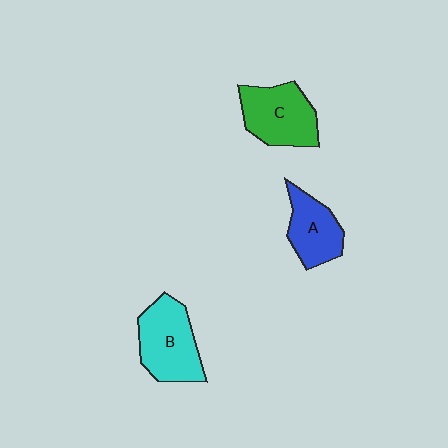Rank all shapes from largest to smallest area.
From largest to smallest: B (cyan), C (green), A (blue).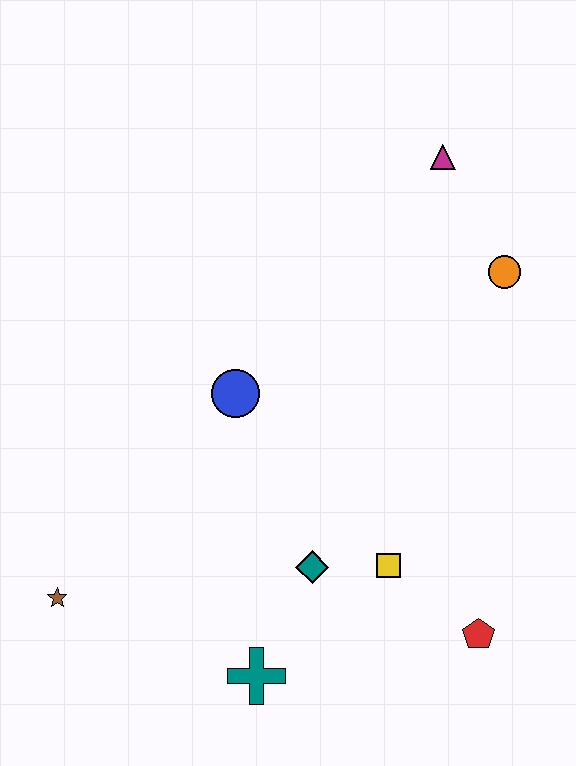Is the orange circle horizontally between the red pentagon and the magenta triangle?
No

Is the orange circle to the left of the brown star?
No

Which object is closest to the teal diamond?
The yellow square is closest to the teal diamond.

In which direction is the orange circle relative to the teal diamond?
The orange circle is above the teal diamond.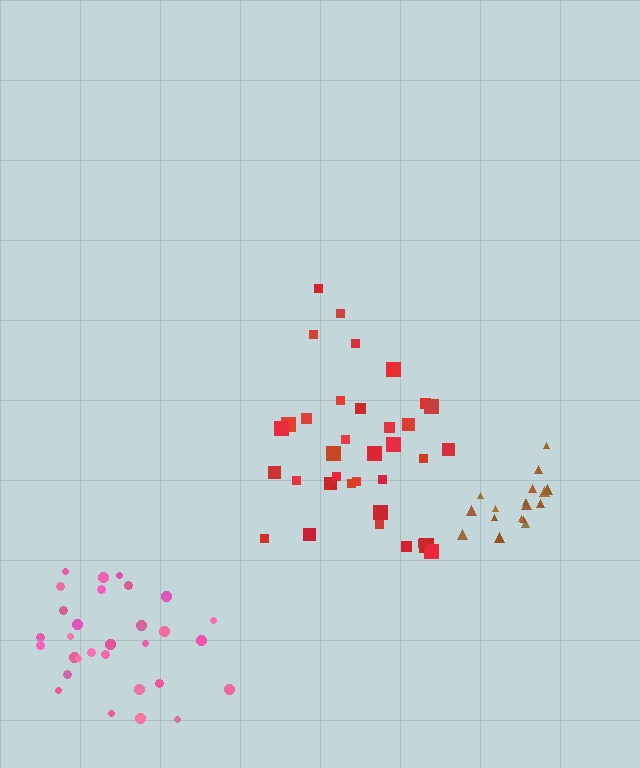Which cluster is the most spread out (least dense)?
Red.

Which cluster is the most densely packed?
Brown.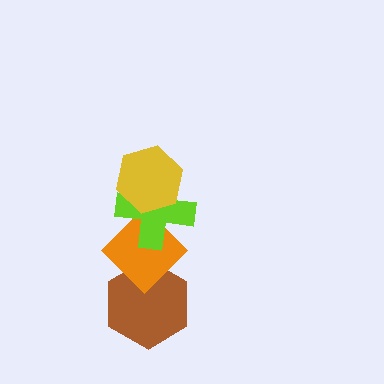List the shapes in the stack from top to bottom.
From top to bottom: the yellow hexagon, the lime cross, the orange diamond, the brown hexagon.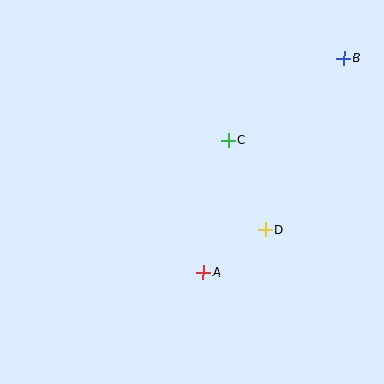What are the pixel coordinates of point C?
Point C is at (228, 140).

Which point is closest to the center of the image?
Point C at (228, 140) is closest to the center.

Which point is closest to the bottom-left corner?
Point A is closest to the bottom-left corner.